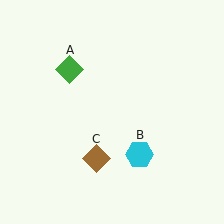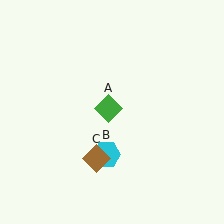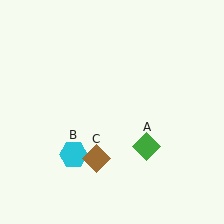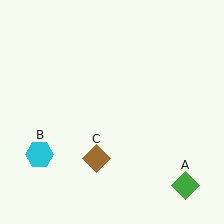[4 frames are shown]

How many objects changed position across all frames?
2 objects changed position: green diamond (object A), cyan hexagon (object B).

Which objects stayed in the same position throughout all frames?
Brown diamond (object C) remained stationary.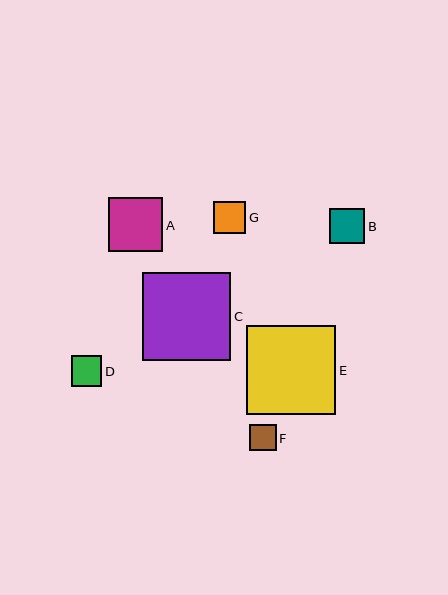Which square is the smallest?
Square F is the smallest with a size of approximately 26 pixels.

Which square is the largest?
Square E is the largest with a size of approximately 90 pixels.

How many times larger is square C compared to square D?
Square C is approximately 2.9 times the size of square D.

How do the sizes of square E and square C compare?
Square E and square C are approximately the same size.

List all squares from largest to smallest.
From largest to smallest: E, C, A, B, G, D, F.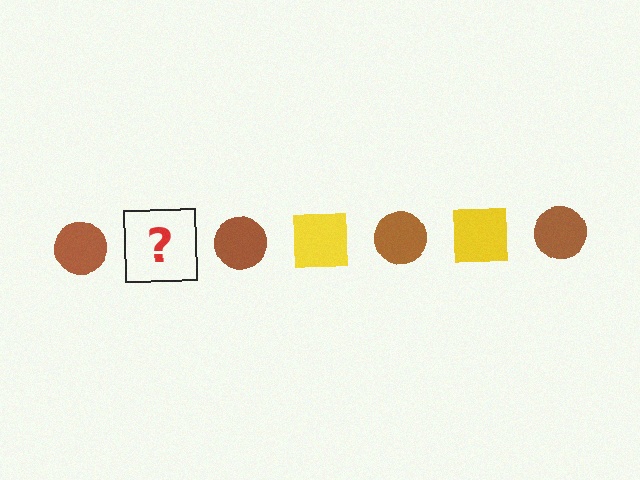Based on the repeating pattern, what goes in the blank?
The blank should be a yellow square.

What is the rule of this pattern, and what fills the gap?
The rule is that the pattern alternates between brown circle and yellow square. The gap should be filled with a yellow square.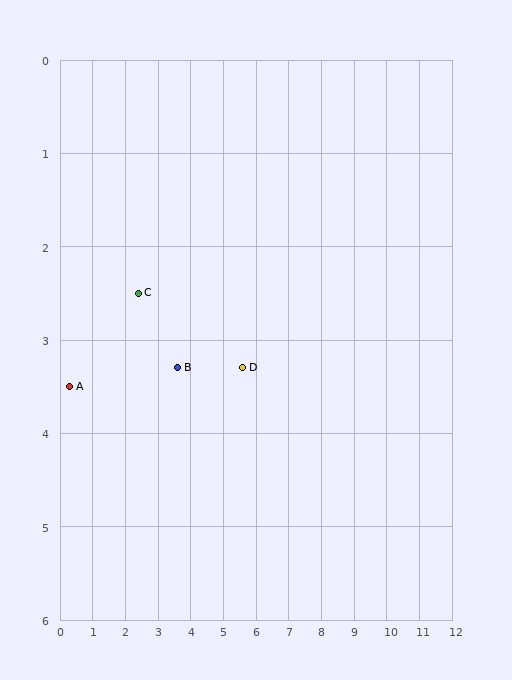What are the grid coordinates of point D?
Point D is at approximately (5.6, 3.3).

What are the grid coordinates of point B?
Point B is at approximately (3.6, 3.3).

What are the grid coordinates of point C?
Point C is at approximately (2.4, 2.5).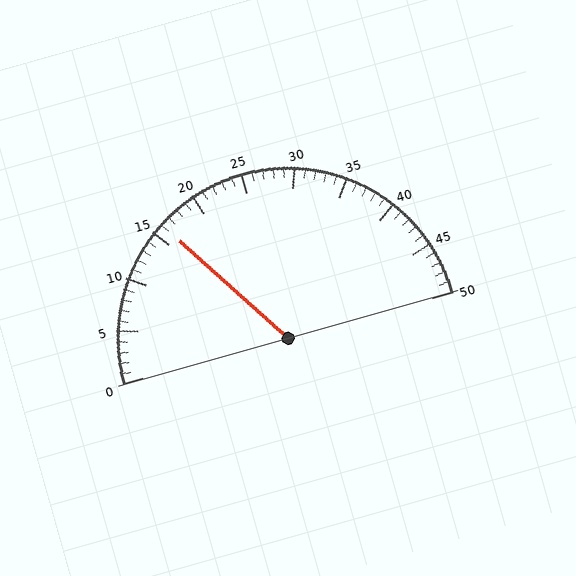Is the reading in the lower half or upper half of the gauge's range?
The reading is in the lower half of the range (0 to 50).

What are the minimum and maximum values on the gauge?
The gauge ranges from 0 to 50.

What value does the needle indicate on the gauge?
The needle indicates approximately 16.